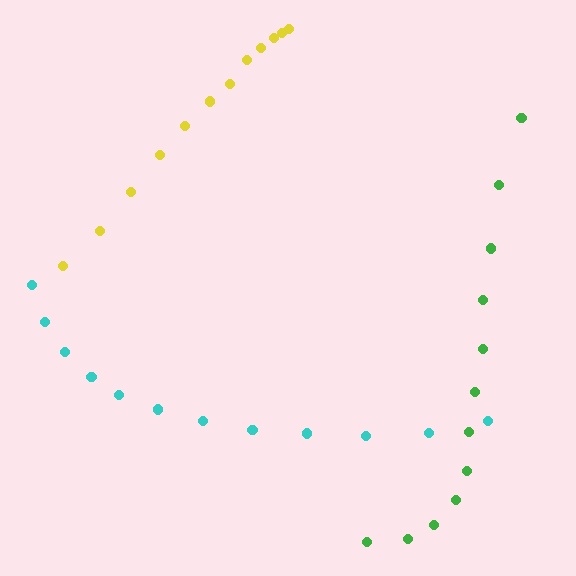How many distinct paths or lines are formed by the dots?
There are 3 distinct paths.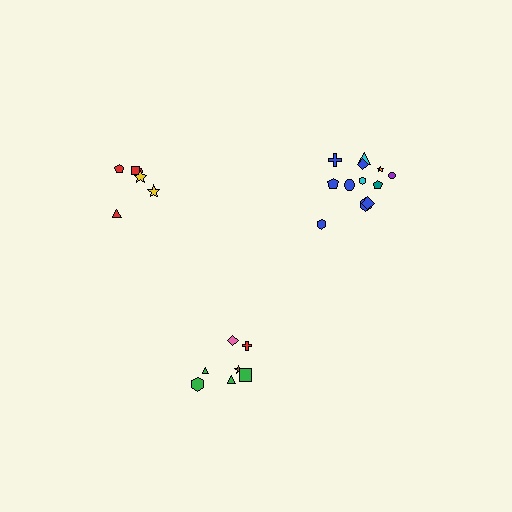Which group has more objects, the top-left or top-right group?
The top-right group.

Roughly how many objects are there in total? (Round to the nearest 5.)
Roughly 25 objects in total.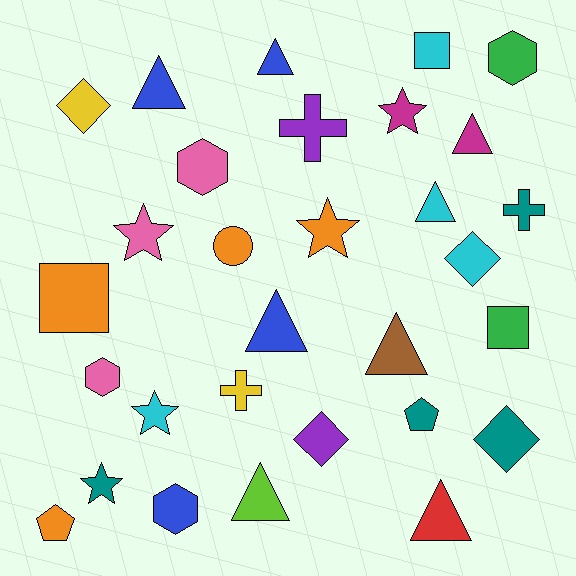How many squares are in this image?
There are 3 squares.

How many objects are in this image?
There are 30 objects.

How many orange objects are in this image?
There are 4 orange objects.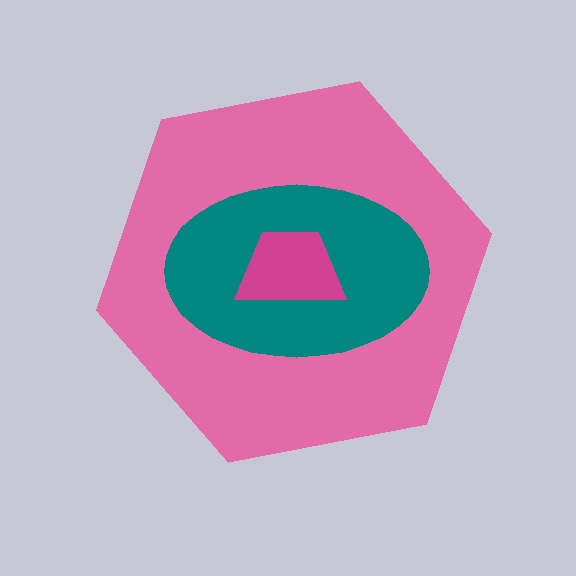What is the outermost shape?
The pink hexagon.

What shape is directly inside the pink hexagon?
The teal ellipse.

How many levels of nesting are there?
3.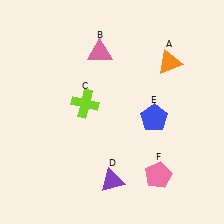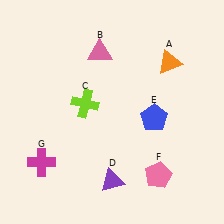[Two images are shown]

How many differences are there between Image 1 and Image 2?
There is 1 difference between the two images.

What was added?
A magenta cross (G) was added in Image 2.